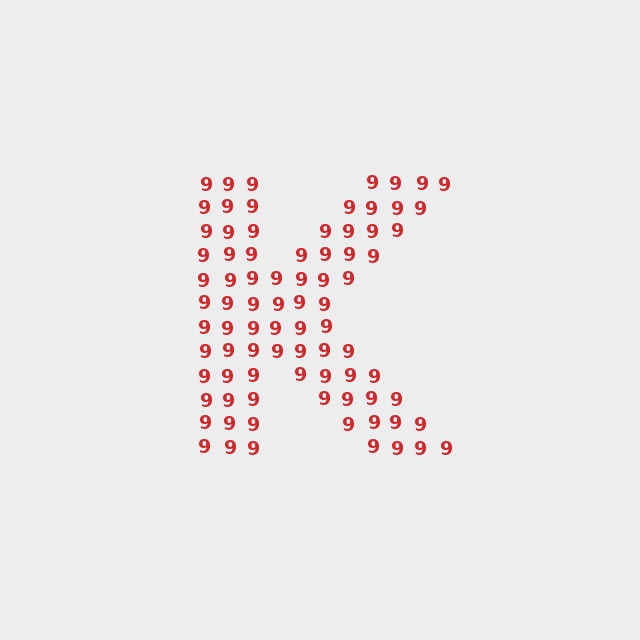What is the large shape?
The large shape is the letter K.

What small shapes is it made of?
It is made of small digit 9's.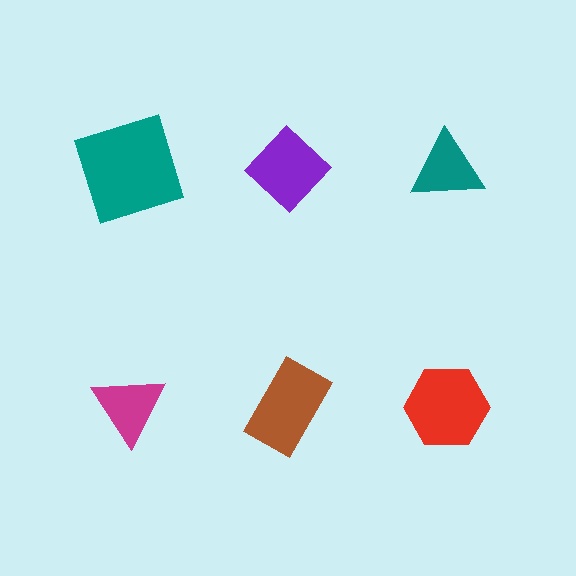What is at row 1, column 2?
A purple diamond.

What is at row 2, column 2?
A brown rectangle.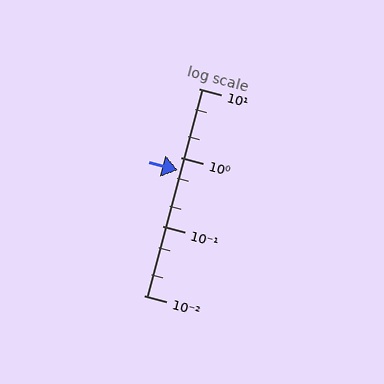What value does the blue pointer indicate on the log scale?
The pointer indicates approximately 0.65.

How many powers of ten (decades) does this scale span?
The scale spans 3 decades, from 0.01 to 10.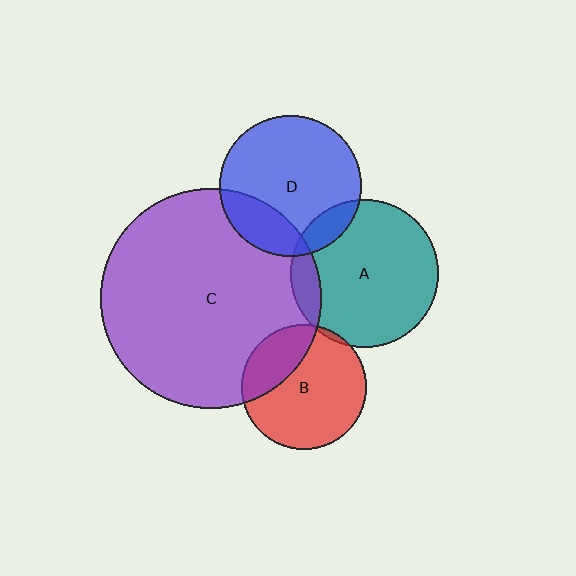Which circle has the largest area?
Circle C (purple).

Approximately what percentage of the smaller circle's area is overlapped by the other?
Approximately 25%.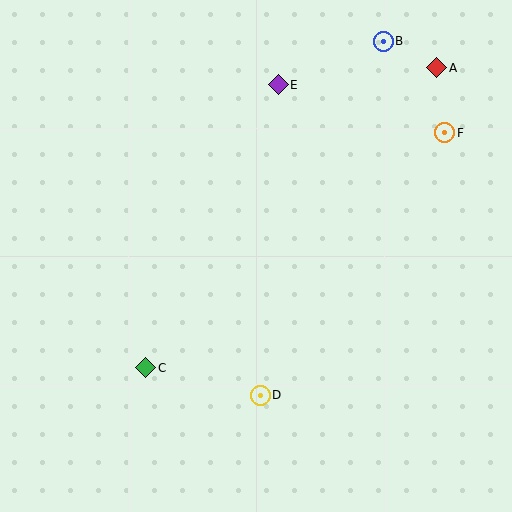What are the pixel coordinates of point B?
Point B is at (383, 41).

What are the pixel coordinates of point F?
Point F is at (445, 133).